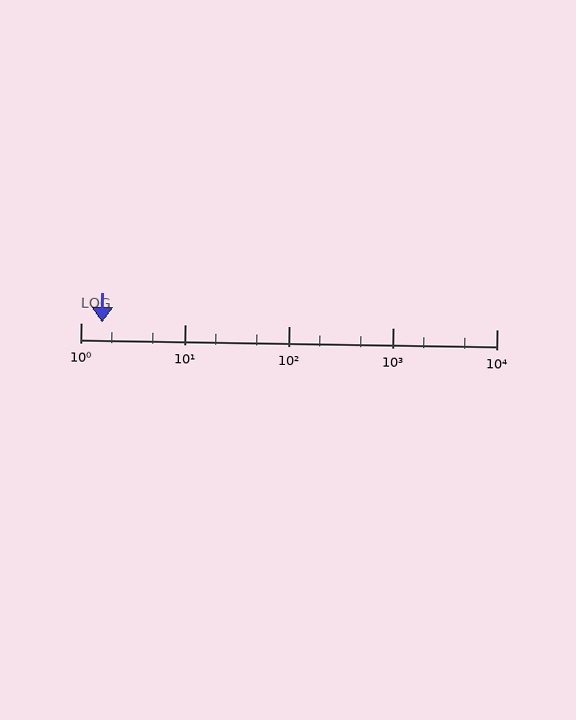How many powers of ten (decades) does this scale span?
The scale spans 4 decades, from 1 to 10000.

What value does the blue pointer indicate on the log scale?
The pointer indicates approximately 1.6.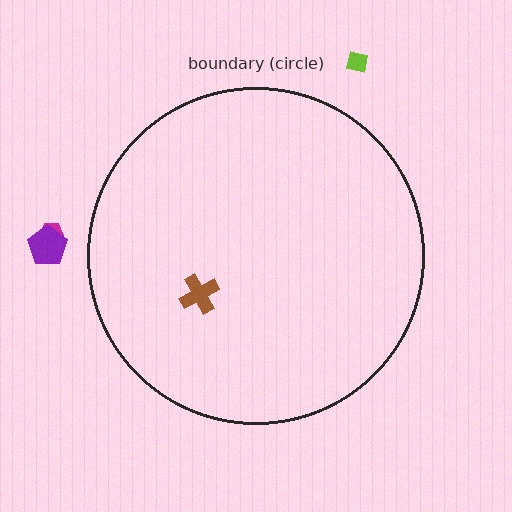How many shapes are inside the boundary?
1 inside, 3 outside.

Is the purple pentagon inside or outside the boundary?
Outside.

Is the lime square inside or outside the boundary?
Outside.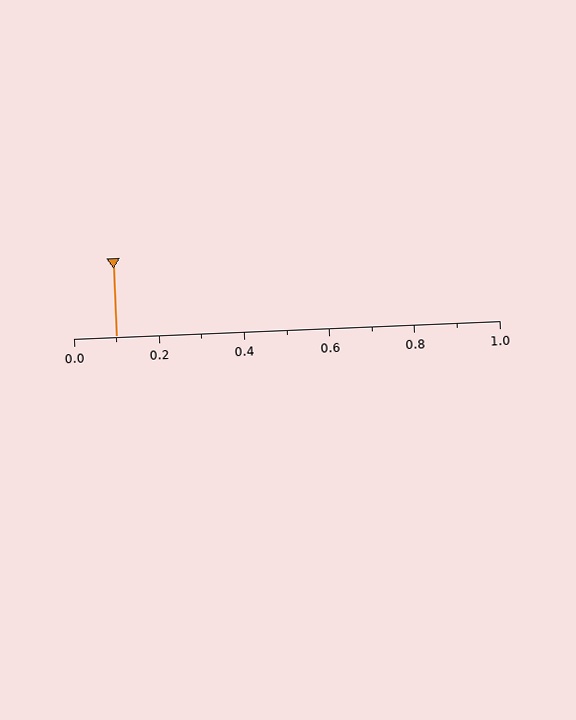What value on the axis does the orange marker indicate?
The marker indicates approximately 0.1.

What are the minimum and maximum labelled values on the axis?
The axis runs from 0.0 to 1.0.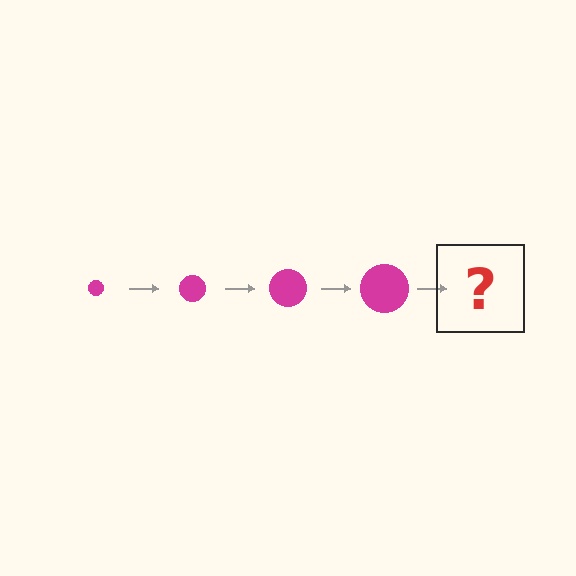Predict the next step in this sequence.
The next step is a magenta circle, larger than the previous one.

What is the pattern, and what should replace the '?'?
The pattern is that the circle gets progressively larger each step. The '?' should be a magenta circle, larger than the previous one.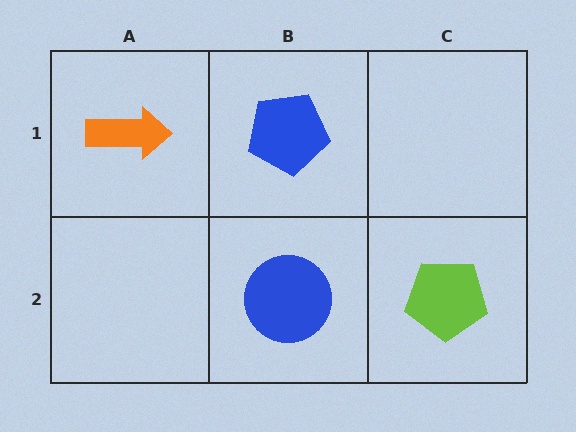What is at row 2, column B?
A blue circle.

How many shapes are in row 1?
2 shapes.